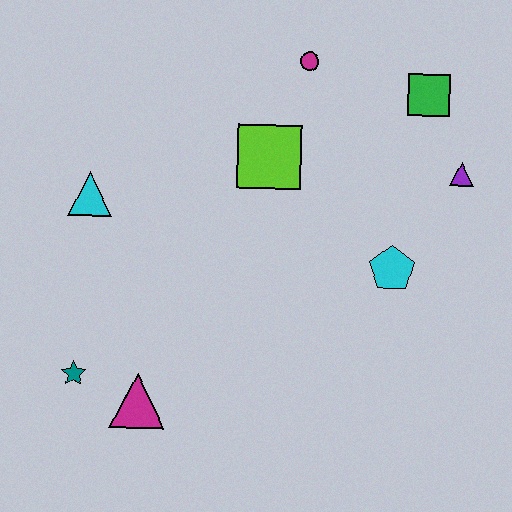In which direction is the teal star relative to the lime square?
The teal star is below the lime square.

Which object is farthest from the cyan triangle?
The purple triangle is farthest from the cyan triangle.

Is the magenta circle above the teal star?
Yes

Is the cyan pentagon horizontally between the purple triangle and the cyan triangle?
Yes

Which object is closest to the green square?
The purple triangle is closest to the green square.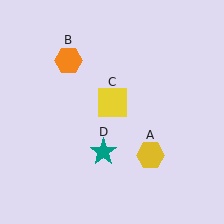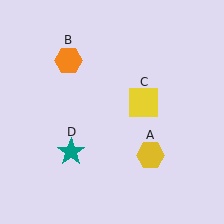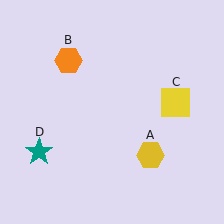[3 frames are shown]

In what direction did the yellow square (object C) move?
The yellow square (object C) moved right.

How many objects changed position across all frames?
2 objects changed position: yellow square (object C), teal star (object D).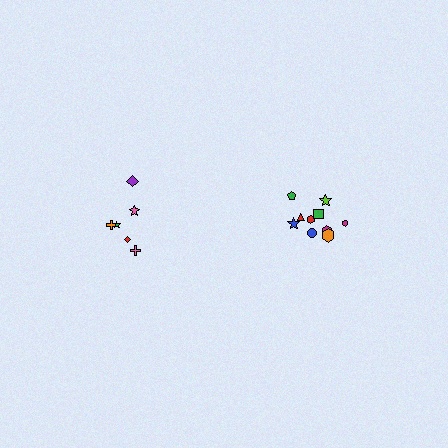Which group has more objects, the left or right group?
The right group.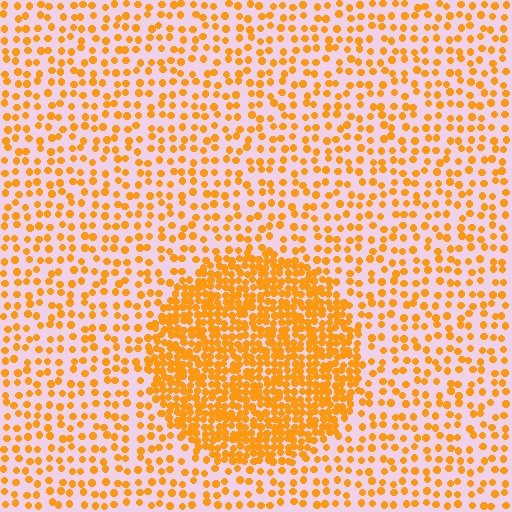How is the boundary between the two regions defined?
The boundary is defined by a change in element density (approximately 2.6x ratio). All elements are the same color, size, and shape.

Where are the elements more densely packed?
The elements are more densely packed inside the circle boundary.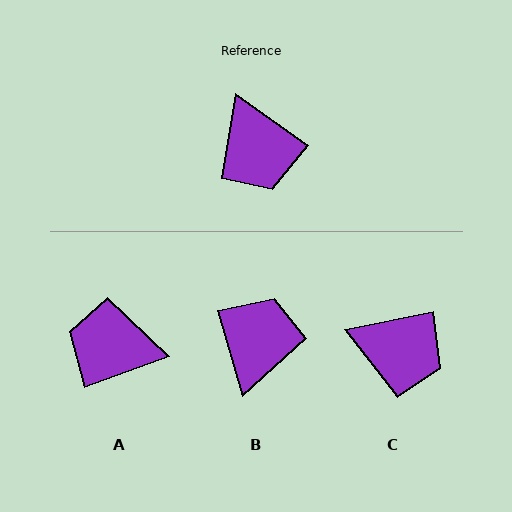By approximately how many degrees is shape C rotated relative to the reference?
Approximately 46 degrees counter-clockwise.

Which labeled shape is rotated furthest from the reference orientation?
B, about 141 degrees away.